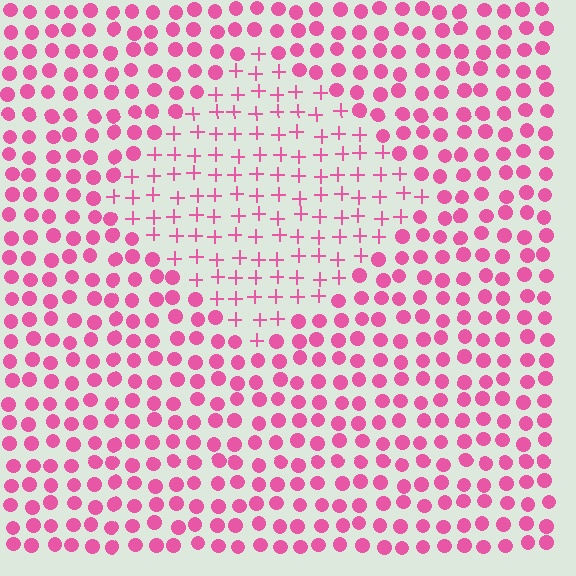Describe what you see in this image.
The image is filled with small pink elements arranged in a uniform grid. A diamond-shaped region contains plus signs, while the surrounding area contains circles. The boundary is defined purely by the change in element shape.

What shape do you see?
I see a diamond.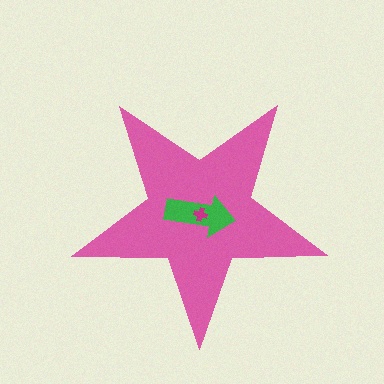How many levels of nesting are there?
3.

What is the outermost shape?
The pink star.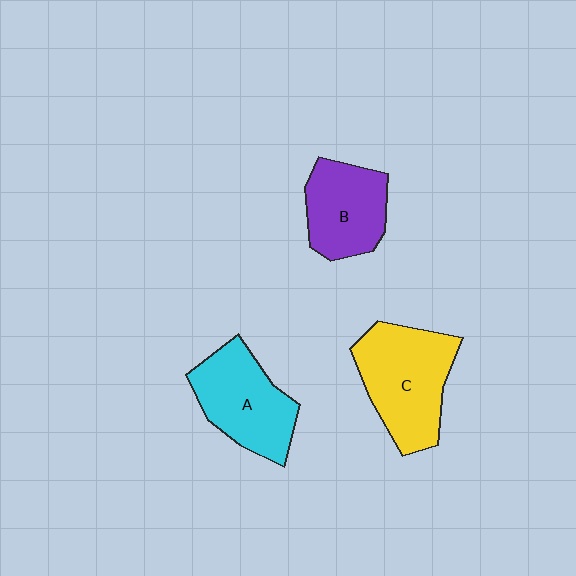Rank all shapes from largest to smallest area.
From largest to smallest: C (yellow), A (cyan), B (purple).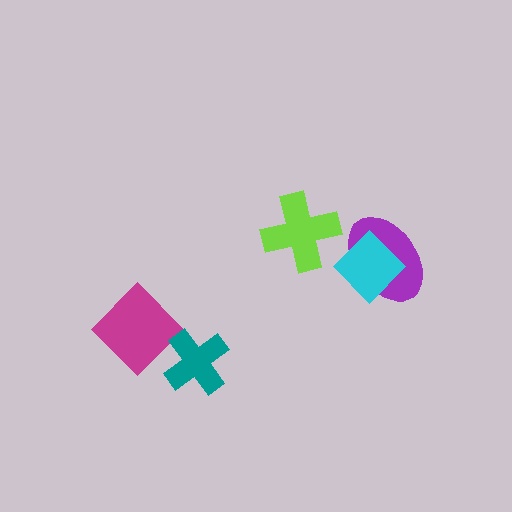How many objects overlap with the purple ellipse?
1 object overlaps with the purple ellipse.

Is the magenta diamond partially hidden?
Yes, it is partially covered by another shape.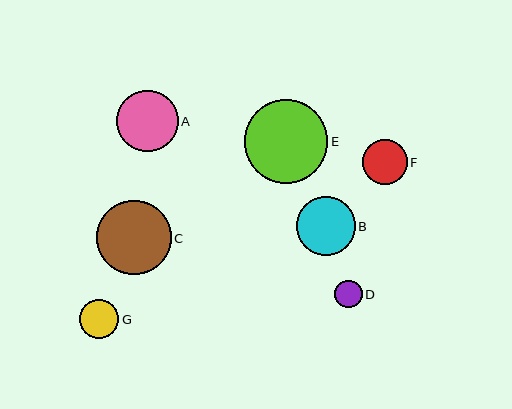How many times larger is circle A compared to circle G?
Circle A is approximately 1.6 times the size of circle G.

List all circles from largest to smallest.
From largest to smallest: E, C, A, B, F, G, D.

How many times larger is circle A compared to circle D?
Circle A is approximately 2.3 times the size of circle D.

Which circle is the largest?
Circle E is the largest with a size of approximately 84 pixels.